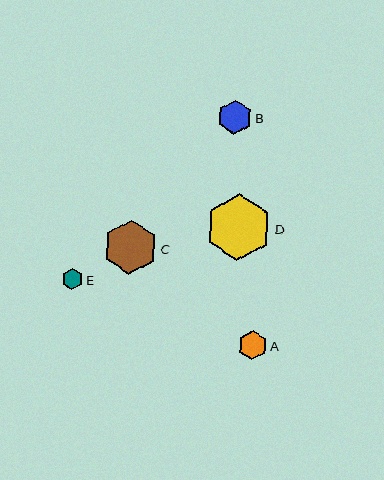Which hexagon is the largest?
Hexagon D is the largest with a size of approximately 67 pixels.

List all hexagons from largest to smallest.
From largest to smallest: D, C, B, A, E.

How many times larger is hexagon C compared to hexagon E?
Hexagon C is approximately 2.6 times the size of hexagon E.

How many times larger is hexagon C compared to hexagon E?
Hexagon C is approximately 2.6 times the size of hexagon E.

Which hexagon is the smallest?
Hexagon E is the smallest with a size of approximately 21 pixels.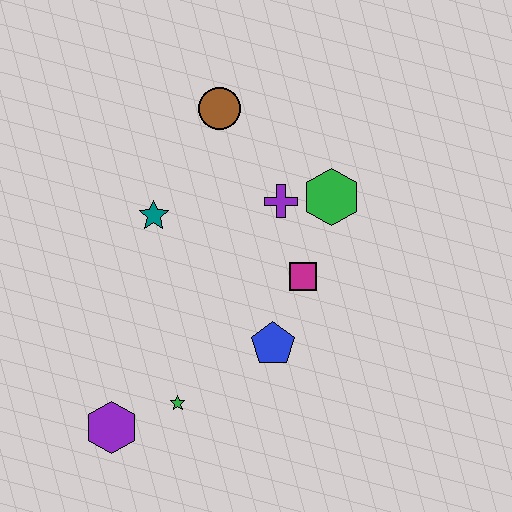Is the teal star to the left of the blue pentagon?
Yes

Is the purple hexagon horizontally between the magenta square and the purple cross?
No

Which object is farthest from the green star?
The brown circle is farthest from the green star.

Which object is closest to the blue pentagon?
The magenta square is closest to the blue pentagon.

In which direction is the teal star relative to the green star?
The teal star is above the green star.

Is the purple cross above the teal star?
Yes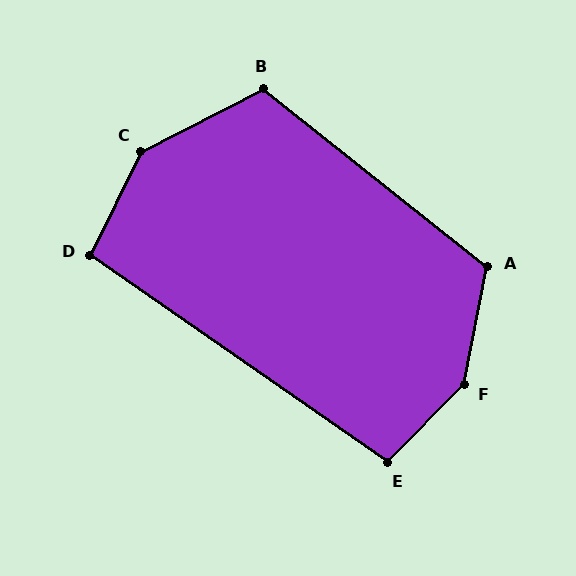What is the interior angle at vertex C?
Approximately 143 degrees (obtuse).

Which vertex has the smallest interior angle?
D, at approximately 99 degrees.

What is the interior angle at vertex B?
Approximately 114 degrees (obtuse).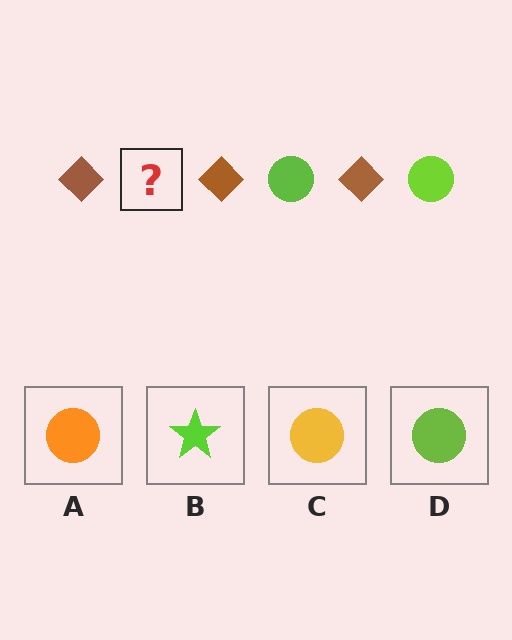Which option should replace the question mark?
Option D.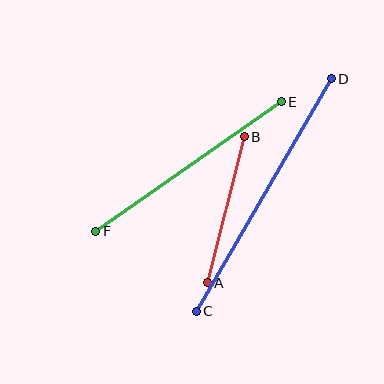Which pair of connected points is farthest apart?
Points C and D are farthest apart.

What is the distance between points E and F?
The distance is approximately 226 pixels.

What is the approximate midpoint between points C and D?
The midpoint is at approximately (264, 195) pixels.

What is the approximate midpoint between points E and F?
The midpoint is at approximately (188, 167) pixels.